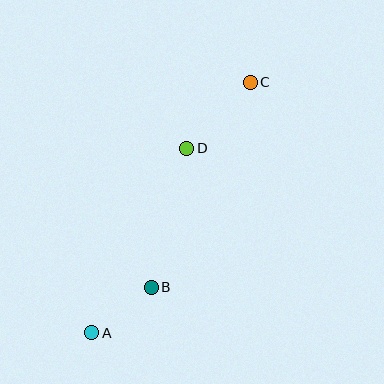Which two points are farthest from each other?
Points A and C are farthest from each other.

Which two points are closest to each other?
Points A and B are closest to each other.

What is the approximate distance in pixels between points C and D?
The distance between C and D is approximately 92 pixels.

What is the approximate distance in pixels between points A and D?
The distance between A and D is approximately 207 pixels.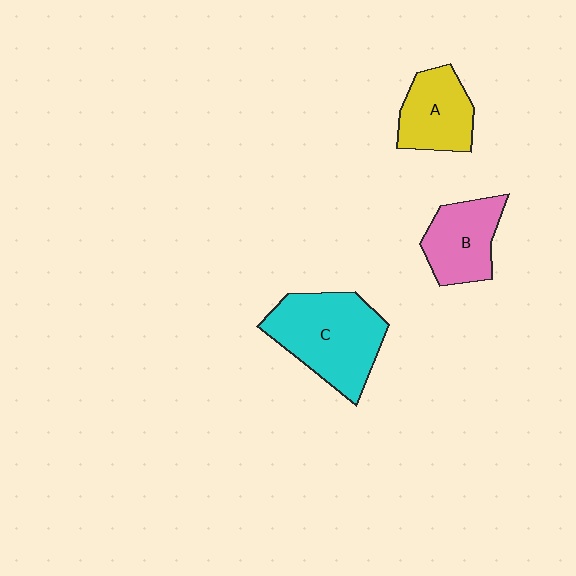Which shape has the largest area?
Shape C (cyan).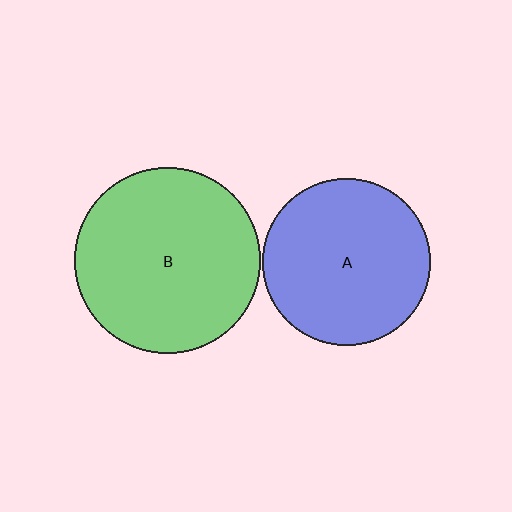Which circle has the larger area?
Circle B (green).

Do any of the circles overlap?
No, none of the circles overlap.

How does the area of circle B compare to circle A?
Approximately 1.2 times.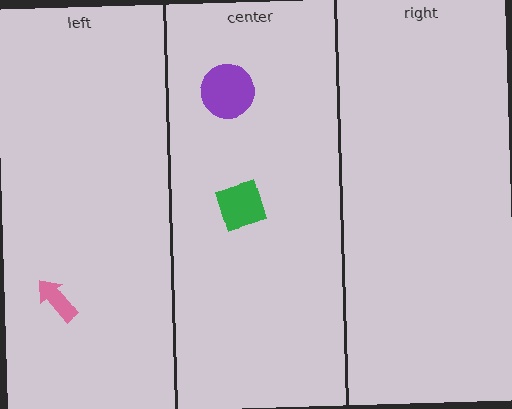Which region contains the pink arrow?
The left region.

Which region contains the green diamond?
The center region.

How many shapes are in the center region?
2.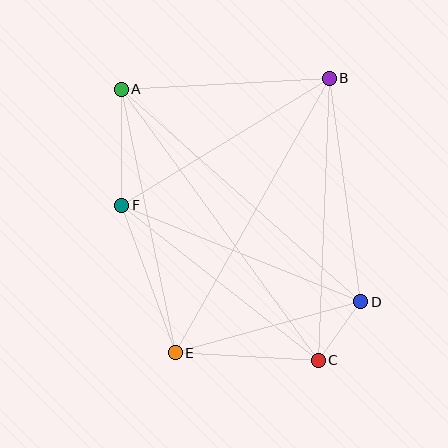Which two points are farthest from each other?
Points A and C are farthest from each other.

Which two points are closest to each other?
Points C and D are closest to each other.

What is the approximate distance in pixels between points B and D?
The distance between B and D is approximately 226 pixels.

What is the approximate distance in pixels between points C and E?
The distance between C and E is approximately 144 pixels.